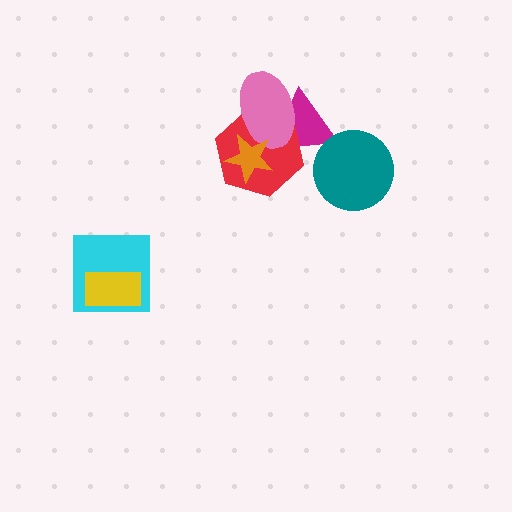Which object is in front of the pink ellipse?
The orange star is in front of the pink ellipse.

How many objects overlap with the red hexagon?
3 objects overlap with the red hexagon.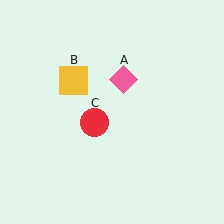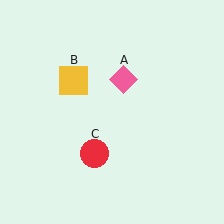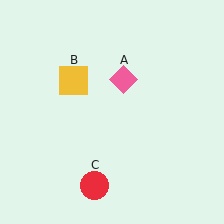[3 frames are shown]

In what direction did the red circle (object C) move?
The red circle (object C) moved down.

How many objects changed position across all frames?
1 object changed position: red circle (object C).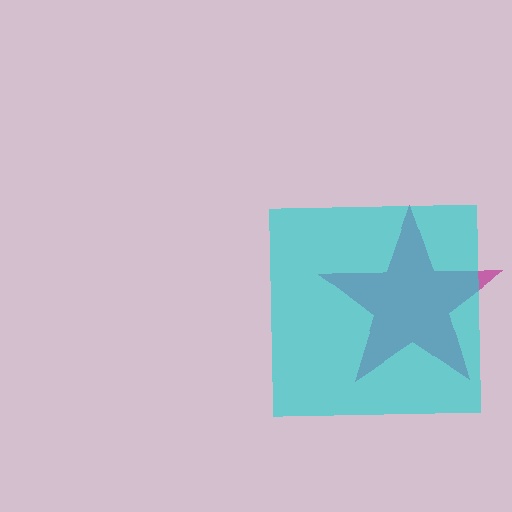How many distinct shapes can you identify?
There are 2 distinct shapes: a magenta star, a cyan square.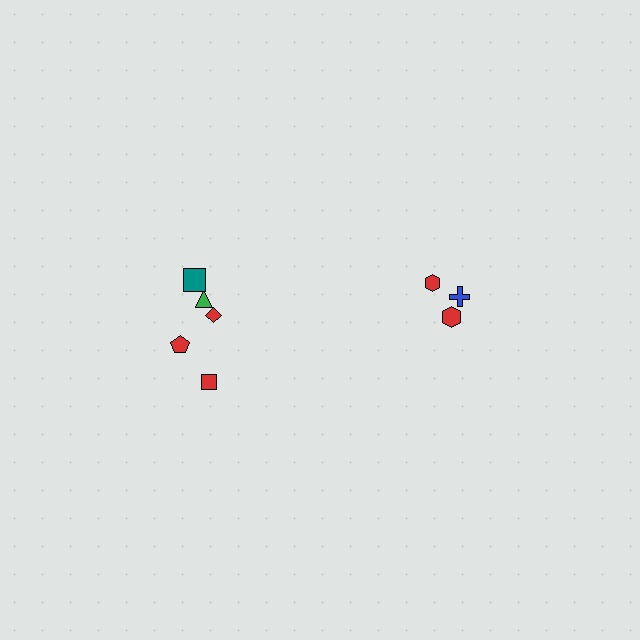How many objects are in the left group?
There are 5 objects.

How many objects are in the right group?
There are 3 objects.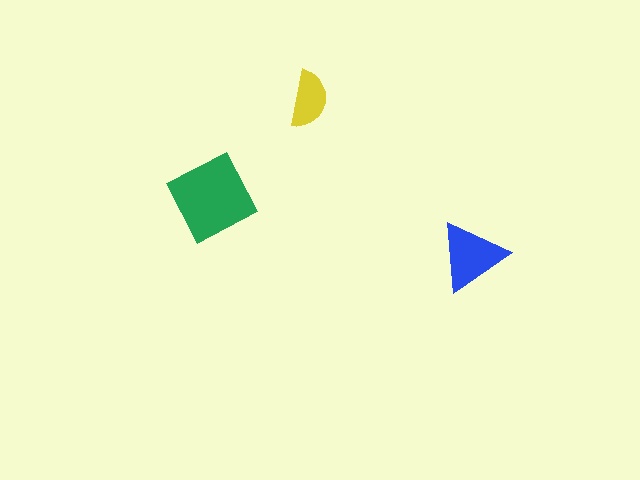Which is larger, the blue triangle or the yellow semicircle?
The blue triangle.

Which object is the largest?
The green diamond.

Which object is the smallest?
The yellow semicircle.